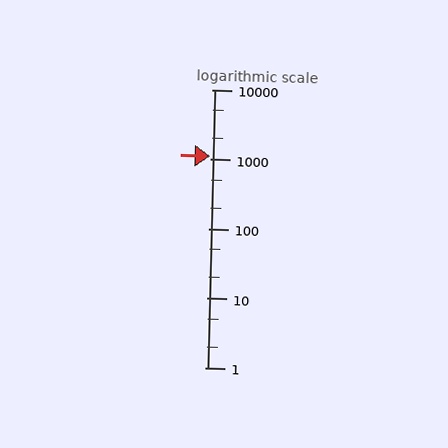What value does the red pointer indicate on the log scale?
The pointer indicates approximately 1100.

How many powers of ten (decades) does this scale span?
The scale spans 4 decades, from 1 to 10000.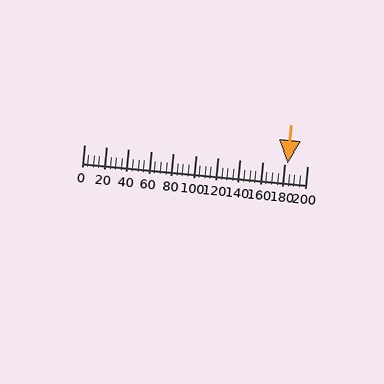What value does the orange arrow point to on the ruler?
The orange arrow points to approximately 182.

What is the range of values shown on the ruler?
The ruler shows values from 0 to 200.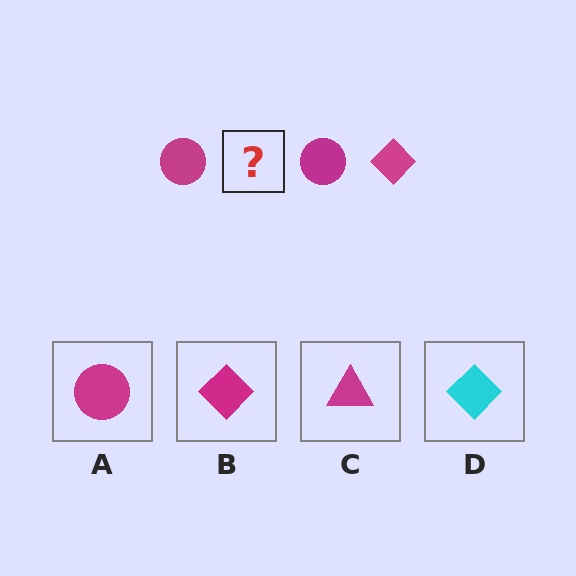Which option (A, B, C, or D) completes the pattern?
B.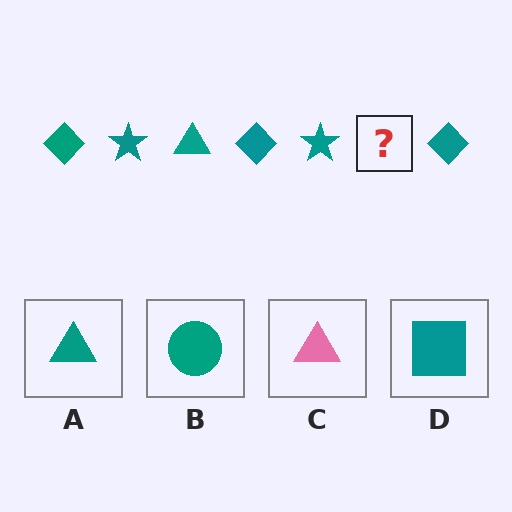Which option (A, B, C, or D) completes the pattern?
A.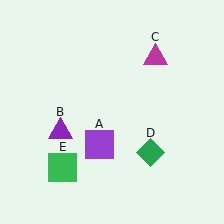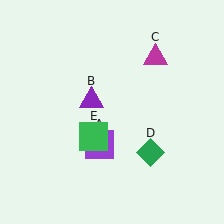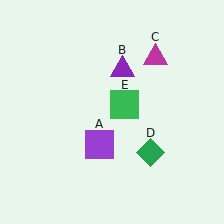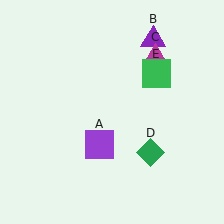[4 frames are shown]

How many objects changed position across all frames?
2 objects changed position: purple triangle (object B), green square (object E).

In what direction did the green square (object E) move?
The green square (object E) moved up and to the right.